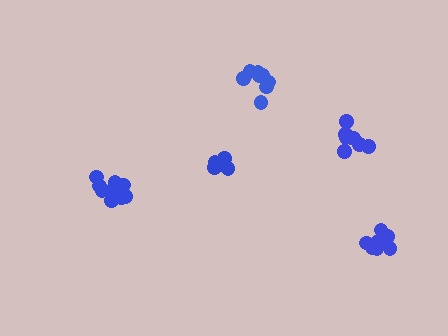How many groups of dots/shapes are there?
There are 5 groups.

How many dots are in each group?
Group 1: 9 dots, Group 2: 7 dots, Group 3: 9 dots, Group 4: 8 dots, Group 5: 8 dots (41 total).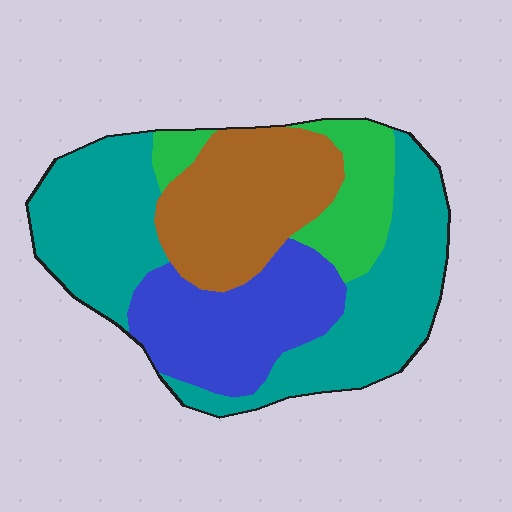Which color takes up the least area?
Green, at roughly 15%.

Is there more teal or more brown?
Teal.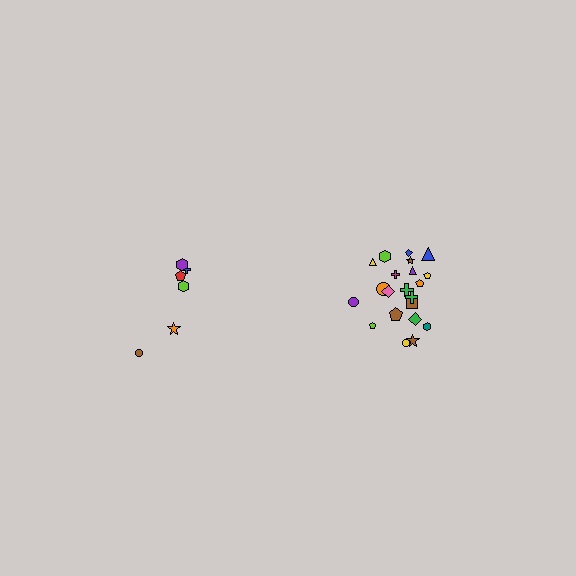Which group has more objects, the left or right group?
The right group.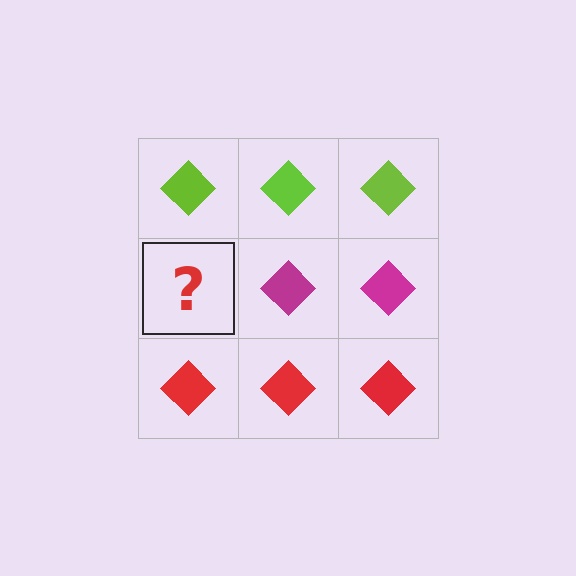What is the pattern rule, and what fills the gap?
The rule is that each row has a consistent color. The gap should be filled with a magenta diamond.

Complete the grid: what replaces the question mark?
The question mark should be replaced with a magenta diamond.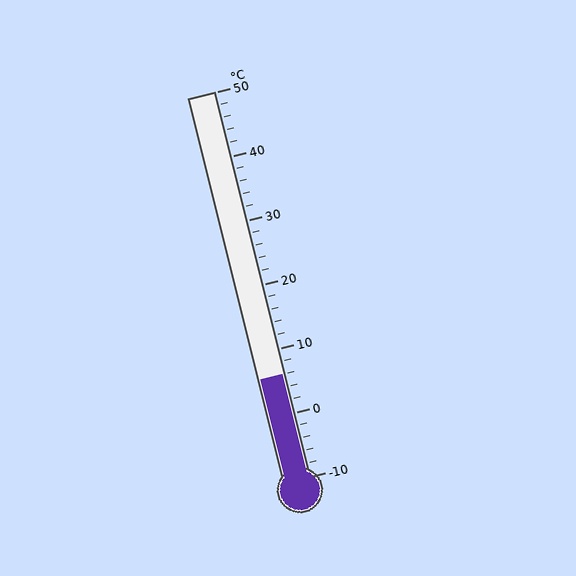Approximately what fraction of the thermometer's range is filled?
The thermometer is filled to approximately 25% of its range.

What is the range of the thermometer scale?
The thermometer scale ranges from -10°C to 50°C.